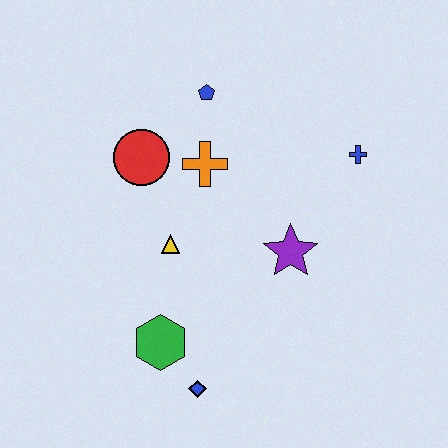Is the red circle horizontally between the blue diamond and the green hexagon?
No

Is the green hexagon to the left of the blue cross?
Yes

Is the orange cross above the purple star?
Yes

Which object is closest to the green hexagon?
The blue diamond is closest to the green hexagon.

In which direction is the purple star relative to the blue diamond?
The purple star is above the blue diamond.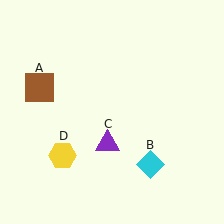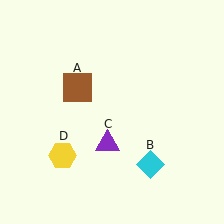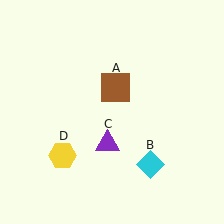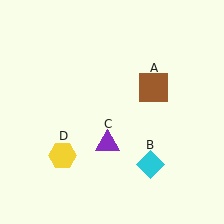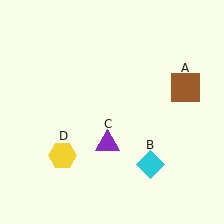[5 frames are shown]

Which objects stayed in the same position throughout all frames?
Cyan diamond (object B) and purple triangle (object C) and yellow hexagon (object D) remained stationary.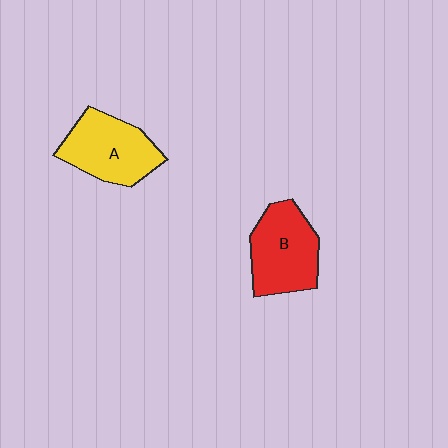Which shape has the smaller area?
Shape A (yellow).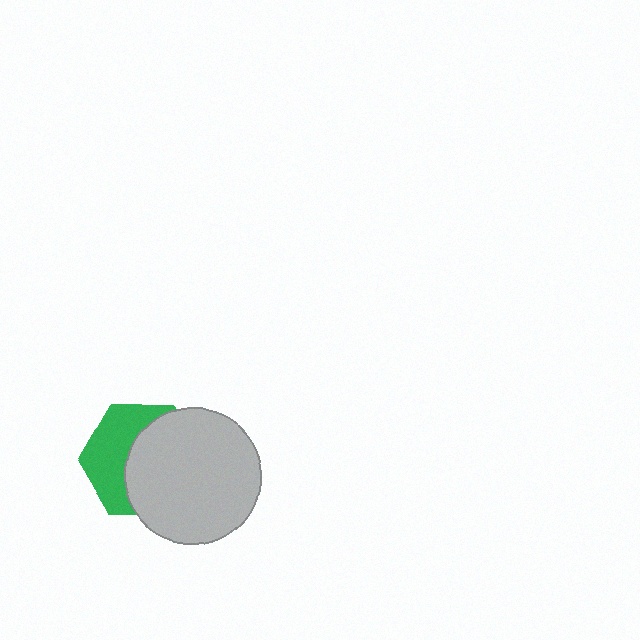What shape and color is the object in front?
The object in front is a light gray circle.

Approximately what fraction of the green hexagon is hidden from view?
Roughly 56% of the green hexagon is hidden behind the light gray circle.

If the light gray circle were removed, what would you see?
You would see the complete green hexagon.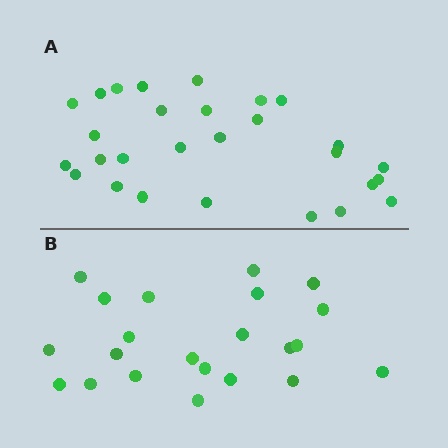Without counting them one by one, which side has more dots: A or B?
Region A (the top region) has more dots.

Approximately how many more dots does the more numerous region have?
Region A has about 6 more dots than region B.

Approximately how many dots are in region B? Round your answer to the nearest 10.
About 20 dots. (The exact count is 22, which rounds to 20.)